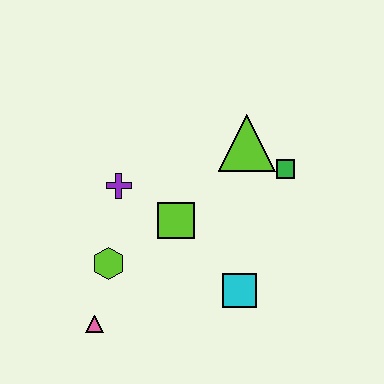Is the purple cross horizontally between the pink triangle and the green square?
Yes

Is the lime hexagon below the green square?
Yes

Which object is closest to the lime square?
The purple cross is closest to the lime square.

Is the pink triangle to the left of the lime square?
Yes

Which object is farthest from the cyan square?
The purple cross is farthest from the cyan square.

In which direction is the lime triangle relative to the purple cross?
The lime triangle is to the right of the purple cross.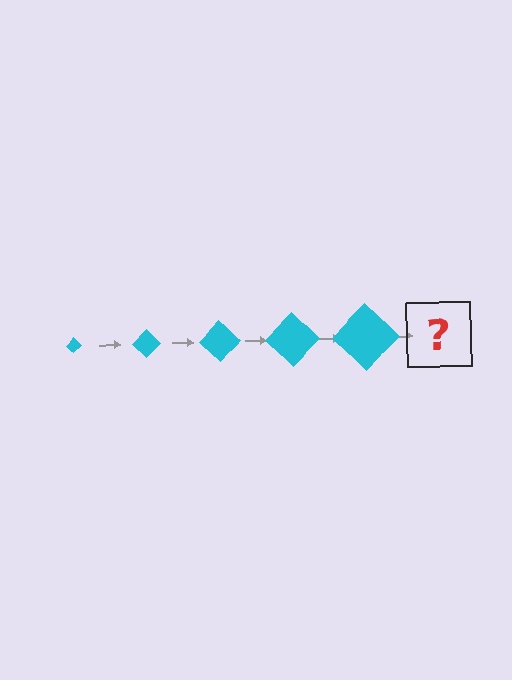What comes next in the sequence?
The next element should be a cyan diamond, larger than the previous one.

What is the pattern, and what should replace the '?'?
The pattern is that the diamond gets progressively larger each step. The '?' should be a cyan diamond, larger than the previous one.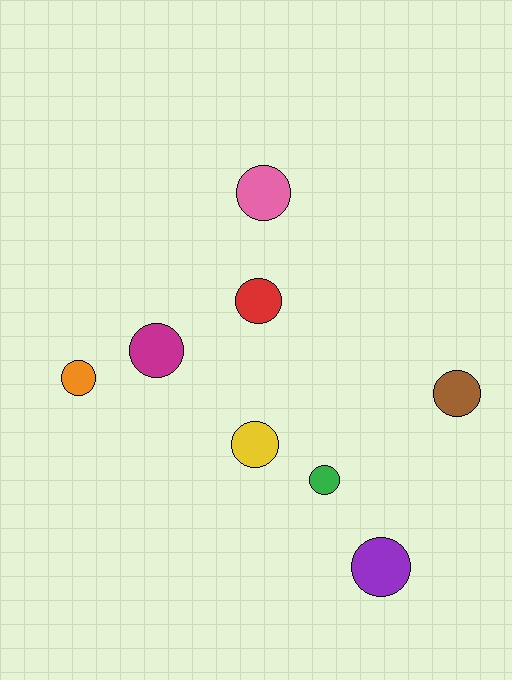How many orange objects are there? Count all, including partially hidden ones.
There is 1 orange object.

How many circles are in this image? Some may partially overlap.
There are 8 circles.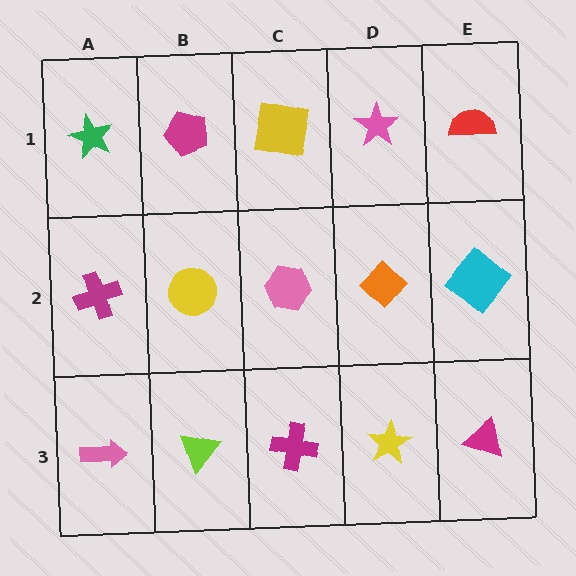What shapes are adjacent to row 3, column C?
A pink hexagon (row 2, column C), a lime triangle (row 3, column B), a yellow star (row 3, column D).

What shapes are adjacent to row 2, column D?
A pink star (row 1, column D), a yellow star (row 3, column D), a pink hexagon (row 2, column C), a cyan diamond (row 2, column E).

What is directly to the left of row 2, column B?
A magenta cross.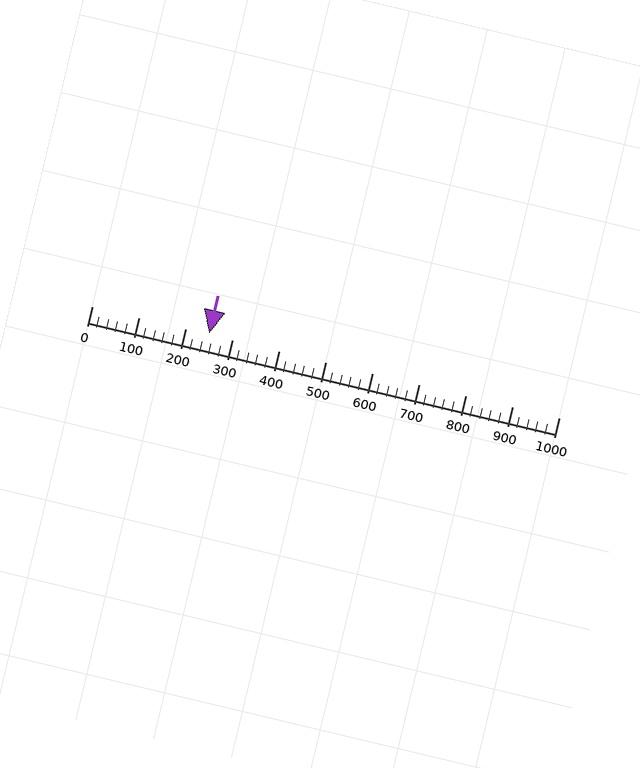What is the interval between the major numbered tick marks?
The major tick marks are spaced 100 units apart.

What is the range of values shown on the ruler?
The ruler shows values from 0 to 1000.